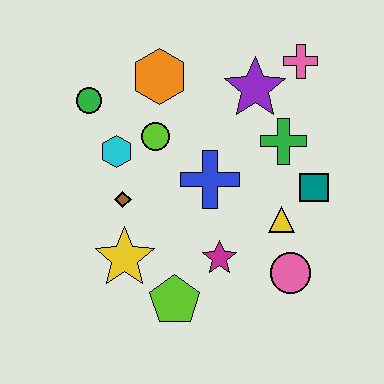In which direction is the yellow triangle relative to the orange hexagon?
The yellow triangle is below the orange hexagon.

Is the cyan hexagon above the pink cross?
No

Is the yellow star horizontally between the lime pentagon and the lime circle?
No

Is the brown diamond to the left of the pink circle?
Yes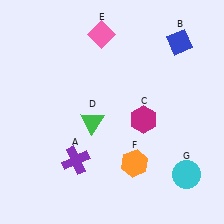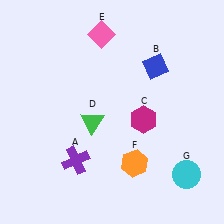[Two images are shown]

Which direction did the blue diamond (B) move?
The blue diamond (B) moved down.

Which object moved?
The blue diamond (B) moved down.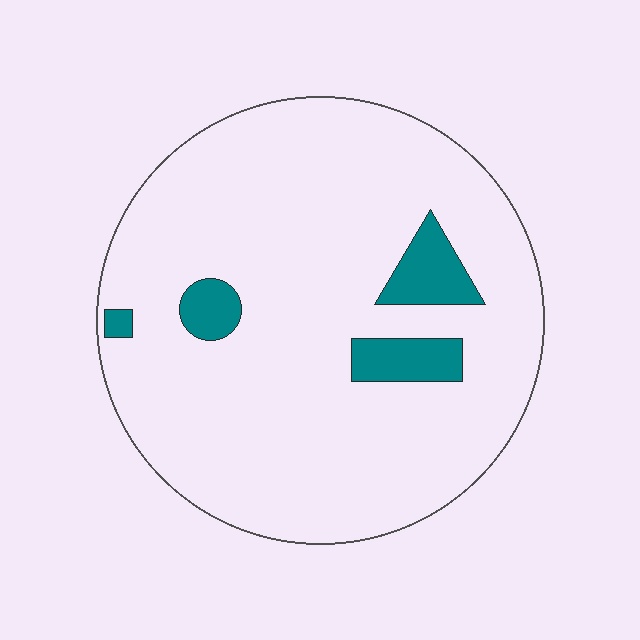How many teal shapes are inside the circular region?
4.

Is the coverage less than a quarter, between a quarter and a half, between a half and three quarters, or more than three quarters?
Less than a quarter.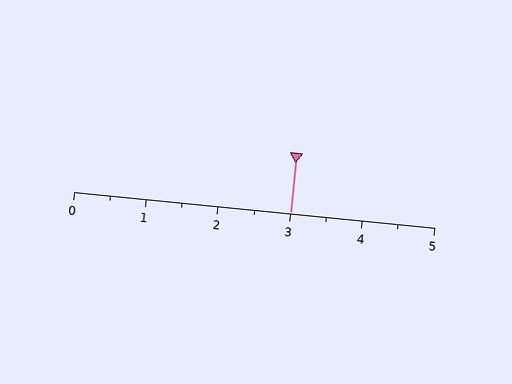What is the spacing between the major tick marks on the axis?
The major ticks are spaced 1 apart.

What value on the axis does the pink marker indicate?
The marker indicates approximately 3.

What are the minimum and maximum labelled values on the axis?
The axis runs from 0 to 5.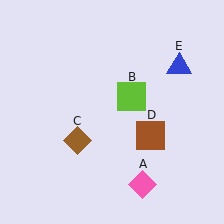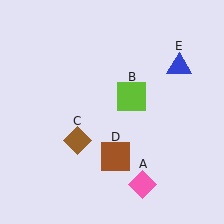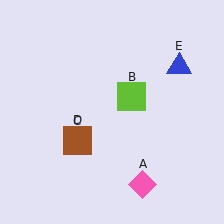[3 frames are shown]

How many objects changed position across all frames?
1 object changed position: brown square (object D).